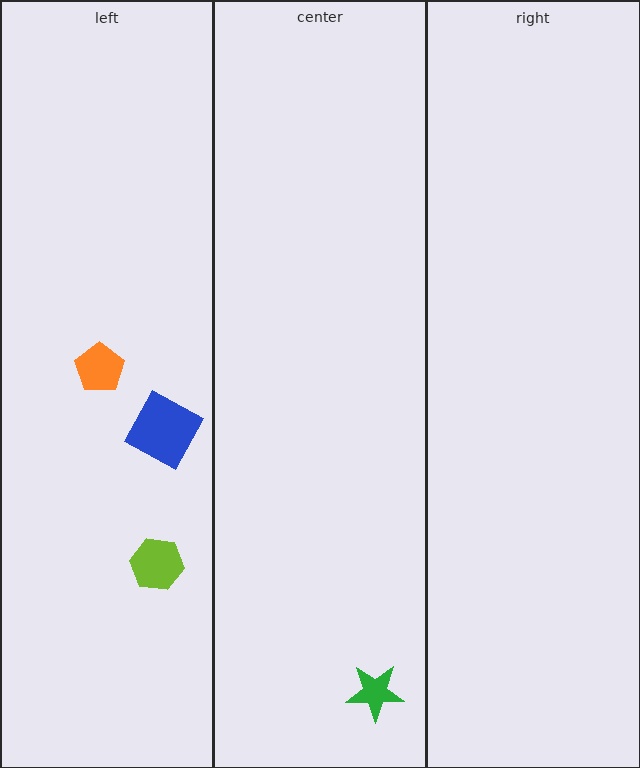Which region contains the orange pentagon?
The left region.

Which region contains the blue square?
The left region.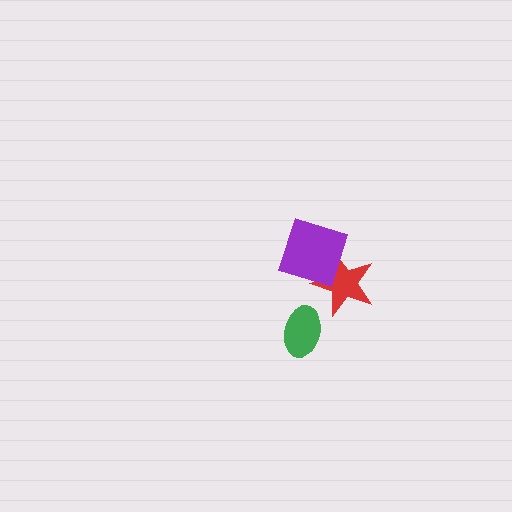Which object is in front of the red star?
The purple diamond is in front of the red star.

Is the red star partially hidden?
Yes, it is partially covered by another shape.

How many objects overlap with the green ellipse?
0 objects overlap with the green ellipse.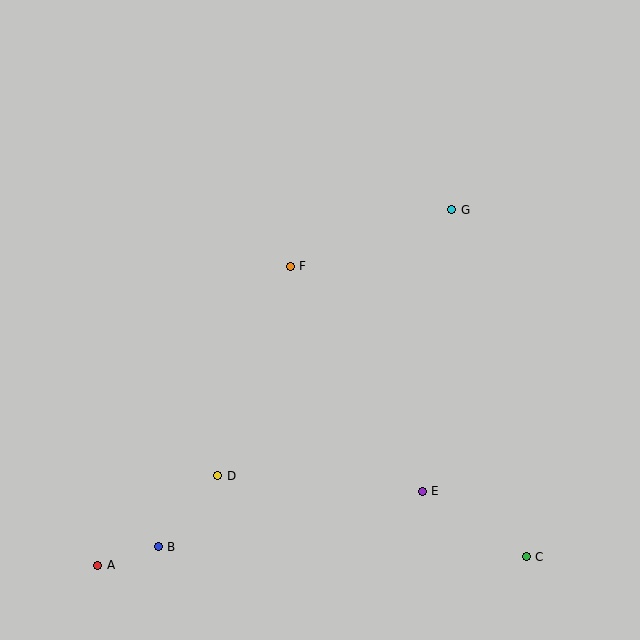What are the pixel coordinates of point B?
Point B is at (158, 547).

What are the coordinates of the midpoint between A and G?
The midpoint between A and G is at (275, 387).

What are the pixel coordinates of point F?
Point F is at (290, 266).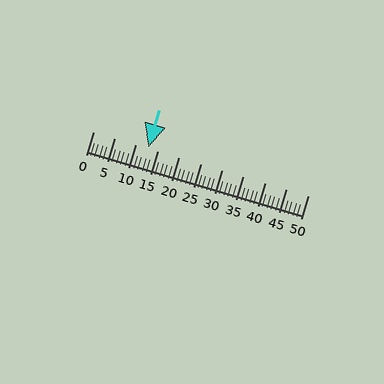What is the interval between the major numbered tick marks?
The major tick marks are spaced 5 units apart.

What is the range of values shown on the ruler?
The ruler shows values from 0 to 50.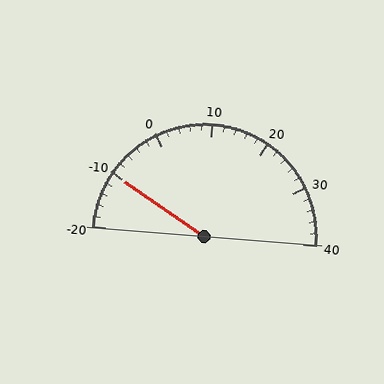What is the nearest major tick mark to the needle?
The nearest major tick mark is -10.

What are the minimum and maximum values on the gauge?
The gauge ranges from -20 to 40.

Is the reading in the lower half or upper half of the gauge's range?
The reading is in the lower half of the range (-20 to 40).